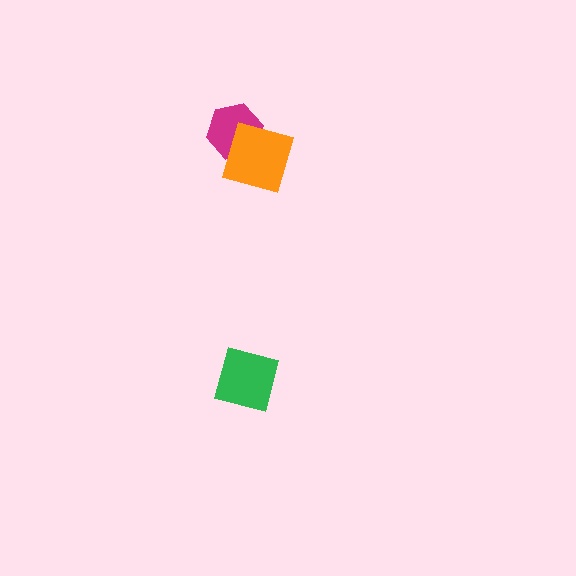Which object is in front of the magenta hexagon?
The orange diamond is in front of the magenta hexagon.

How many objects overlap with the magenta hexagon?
1 object overlaps with the magenta hexagon.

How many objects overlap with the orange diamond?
1 object overlaps with the orange diamond.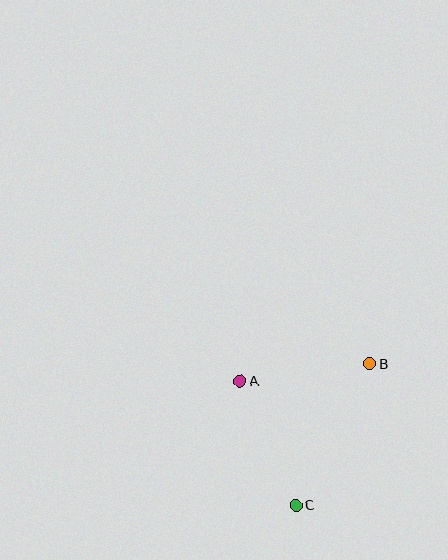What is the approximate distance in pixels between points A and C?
The distance between A and C is approximately 136 pixels.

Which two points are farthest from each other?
Points B and C are farthest from each other.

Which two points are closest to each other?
Points A and B are closest to each other.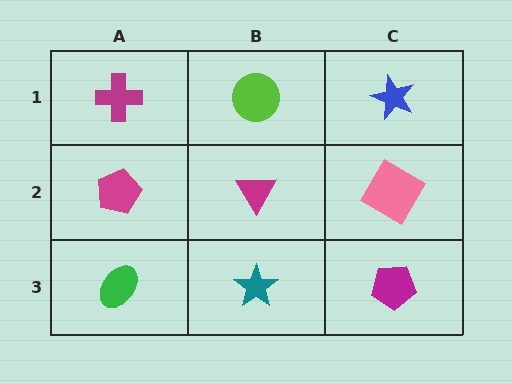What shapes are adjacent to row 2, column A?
A magenta cross (row 1, column A), a green ellipse (row 3, column A), a magenta triangle (row 2, column B).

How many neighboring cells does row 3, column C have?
2.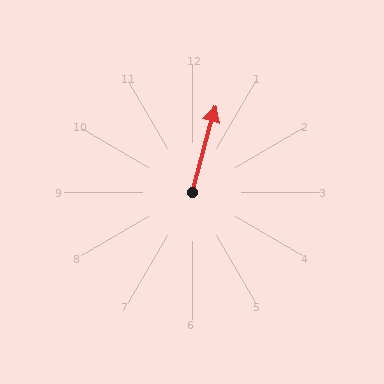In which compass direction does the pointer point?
North.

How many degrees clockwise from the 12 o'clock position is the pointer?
Approximately 15 degrees.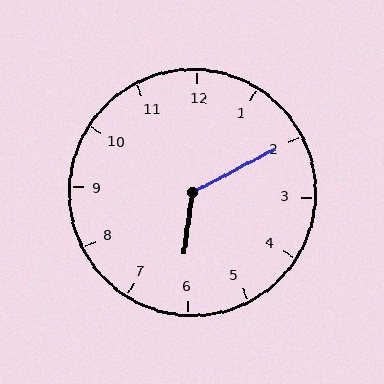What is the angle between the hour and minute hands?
Approximately 125 degrees.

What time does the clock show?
6:10.